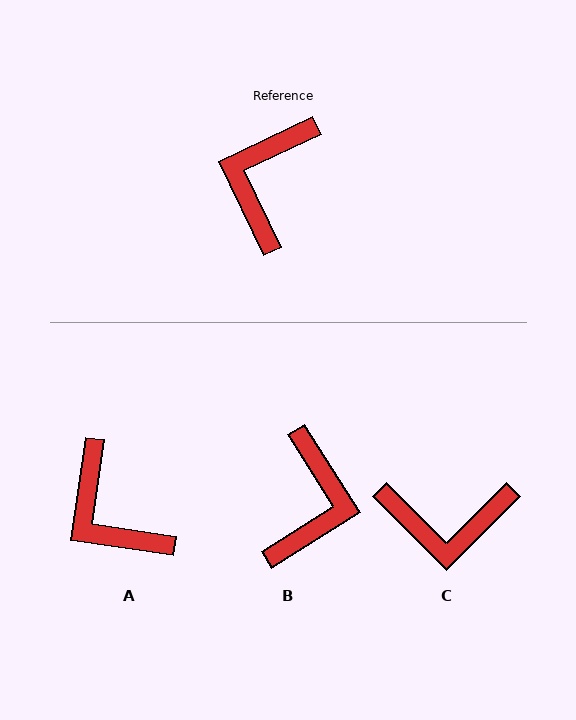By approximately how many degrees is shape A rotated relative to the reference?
Approximately 56 degrees counter-clockwise.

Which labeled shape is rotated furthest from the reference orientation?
B, about 173 degrees away.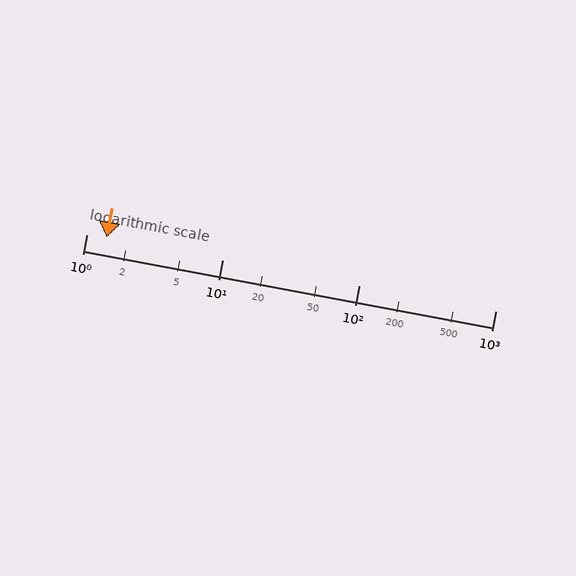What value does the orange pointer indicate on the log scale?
The pointer indicates approximately 1.4.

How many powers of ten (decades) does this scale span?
The scale spans 3 decades, from 1 to 1000.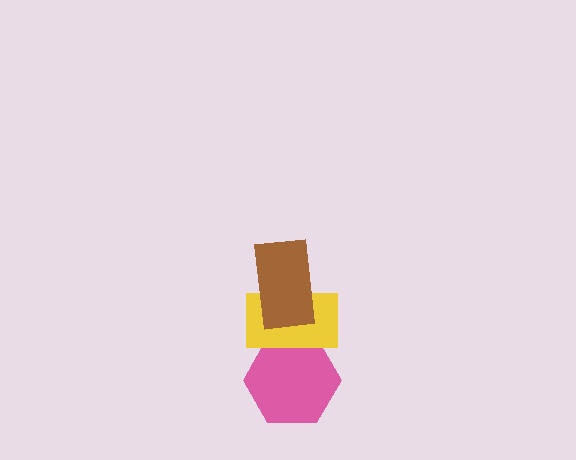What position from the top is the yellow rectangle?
The yellow rectangle is 2nd from the top.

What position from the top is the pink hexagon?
The pink hexagon is 3rd from the top.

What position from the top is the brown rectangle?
The brown rectangle is 1st from the top.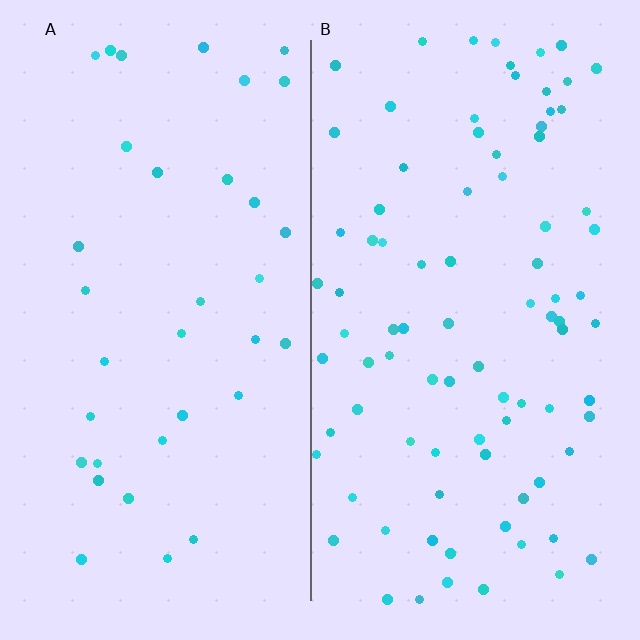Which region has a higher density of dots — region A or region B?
B (the right).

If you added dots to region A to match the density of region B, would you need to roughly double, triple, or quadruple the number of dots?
Approximately double.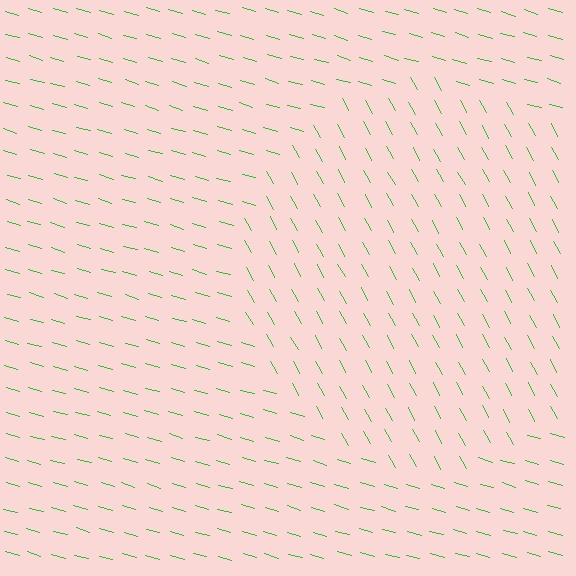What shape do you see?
I see a circle.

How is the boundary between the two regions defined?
The boundary is defined purely by a change in line orientation (approximately 45 degrees difference). All lines are the same color and thickness.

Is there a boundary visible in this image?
Yes, there is a texture boundary formed by a change in line orientation.